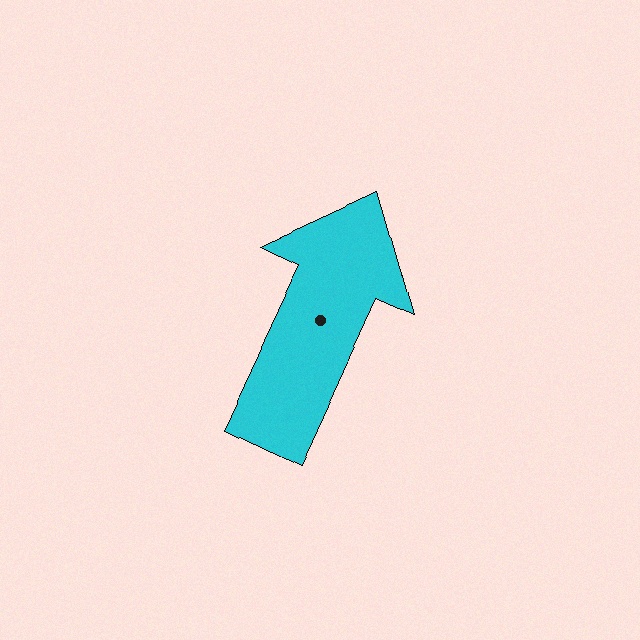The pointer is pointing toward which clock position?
Roughly 1 o'clock.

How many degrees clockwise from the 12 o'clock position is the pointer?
Approximately 25 degrees.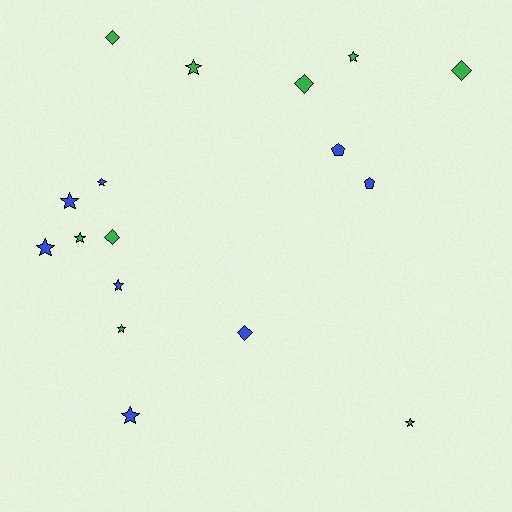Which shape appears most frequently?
Star, with 10 objects.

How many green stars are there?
There are 5 green stars.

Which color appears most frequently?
Green, with 9 objects.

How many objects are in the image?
There are 17 objects.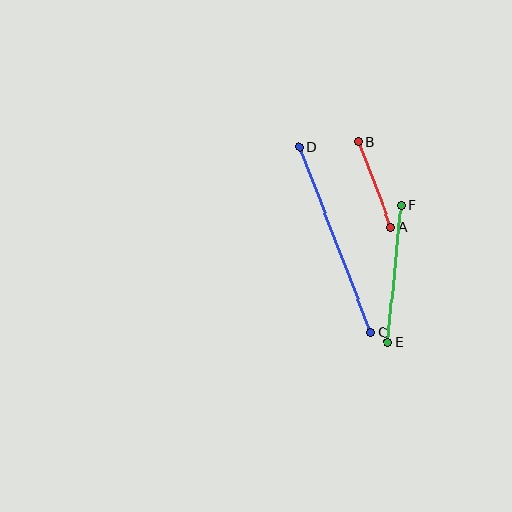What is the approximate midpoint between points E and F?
The midpoint is at approximately (394, 273) pixels.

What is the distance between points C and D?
The distance is approximately 199 pixels.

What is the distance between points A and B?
The distance is approximately 91 pixels.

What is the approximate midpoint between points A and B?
The midpoint is at approximately (375, 184) pixels.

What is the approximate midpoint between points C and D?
The midpoint is at approximately (335, 240) pixels.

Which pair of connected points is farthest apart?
Points C and D are farthest apart.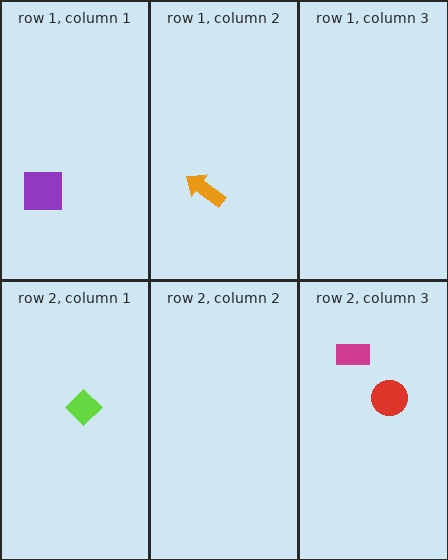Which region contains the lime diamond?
The row 2, column 1 region.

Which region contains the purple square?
The row 1, column 1 region.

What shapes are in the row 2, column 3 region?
The red circle, the magenta rectangle.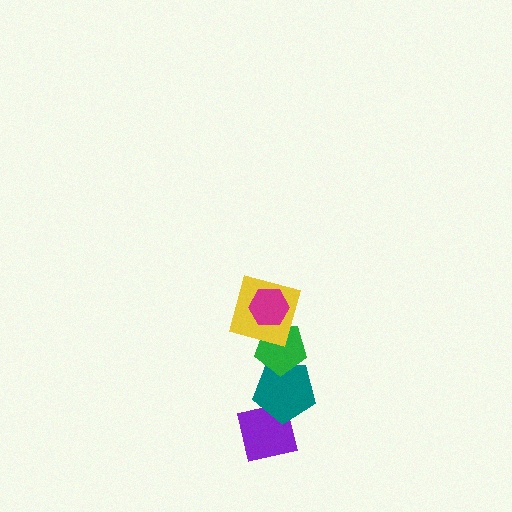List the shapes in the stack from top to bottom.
From top to bottom: the magenta hexagon, the yellow square, the green pentagon, the teal pentagon, the purple square.